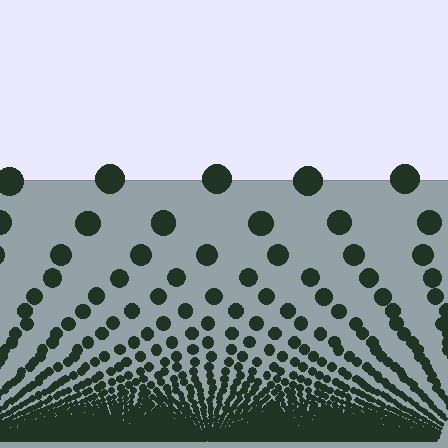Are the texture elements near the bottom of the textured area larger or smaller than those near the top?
Smaller. The gradient is inverted — elements near the bottom are smaller and denser.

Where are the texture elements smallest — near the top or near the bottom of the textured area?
Near the bottom.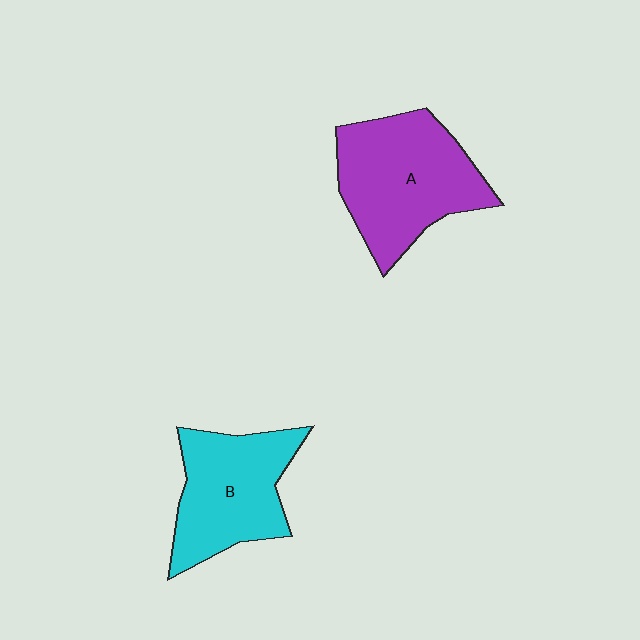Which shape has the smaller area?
Shape B (cyan).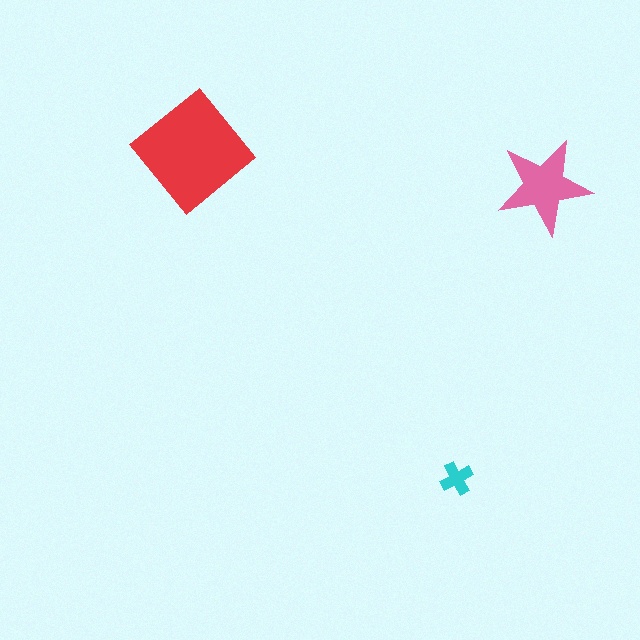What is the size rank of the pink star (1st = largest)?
2nd.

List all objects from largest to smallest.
The red diamond, the pink star, the cyan cross.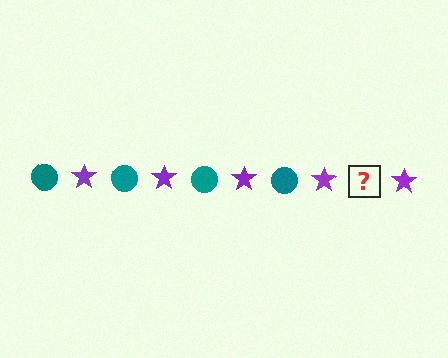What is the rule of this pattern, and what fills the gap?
The rule is that the pattern alternates between teal circle and purple star. The gap should be filled with a teal circle.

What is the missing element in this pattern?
The missing element is a teal circle.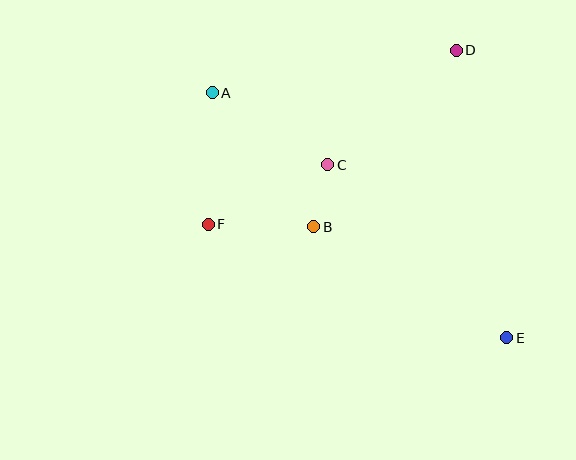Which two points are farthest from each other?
Points A and E are farthest from each other.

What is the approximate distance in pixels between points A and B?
The distance between A and B is approximately 168 pixels.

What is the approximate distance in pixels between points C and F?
The distance between C and F is approximately 134 pixels.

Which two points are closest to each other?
Points B and C are closest to each other.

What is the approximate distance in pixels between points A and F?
The distance between A and F is approximately 132 pixels.